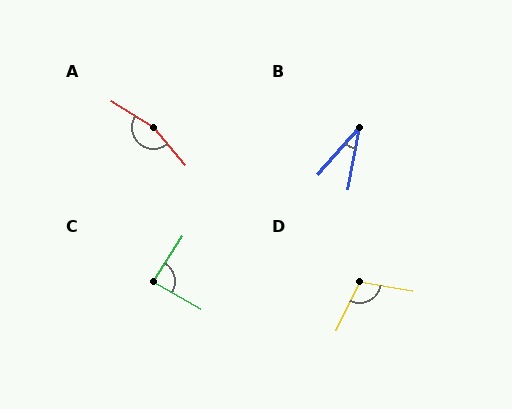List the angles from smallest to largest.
B (31°), C (87°), D (106°), A (163°).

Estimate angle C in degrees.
Approximately 87 degrees.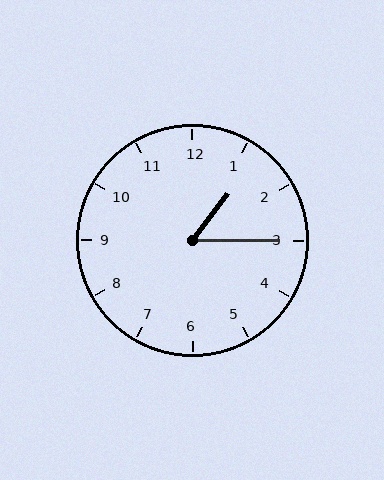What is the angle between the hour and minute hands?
Approximately 52 degrees.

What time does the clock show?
1:15.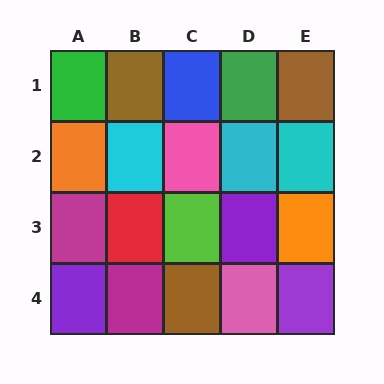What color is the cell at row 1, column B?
Brown.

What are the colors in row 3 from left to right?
Magenta, red, lime, purple, orange.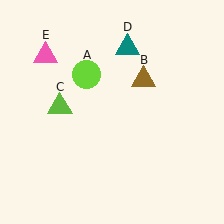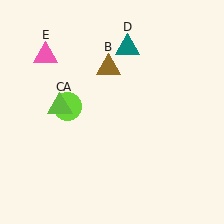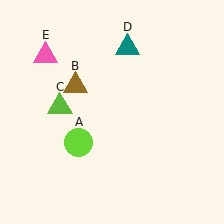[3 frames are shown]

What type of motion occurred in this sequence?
The lime circle (object A), brown triangle (object B) rotated counterclockwise around the center of the scene.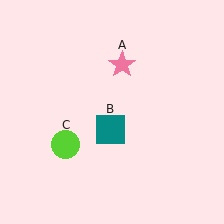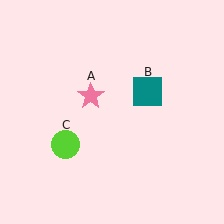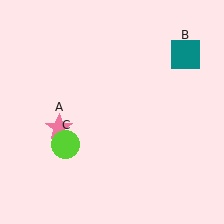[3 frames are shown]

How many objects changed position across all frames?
2 objects changed position: pink star (object A), teal square (object B).